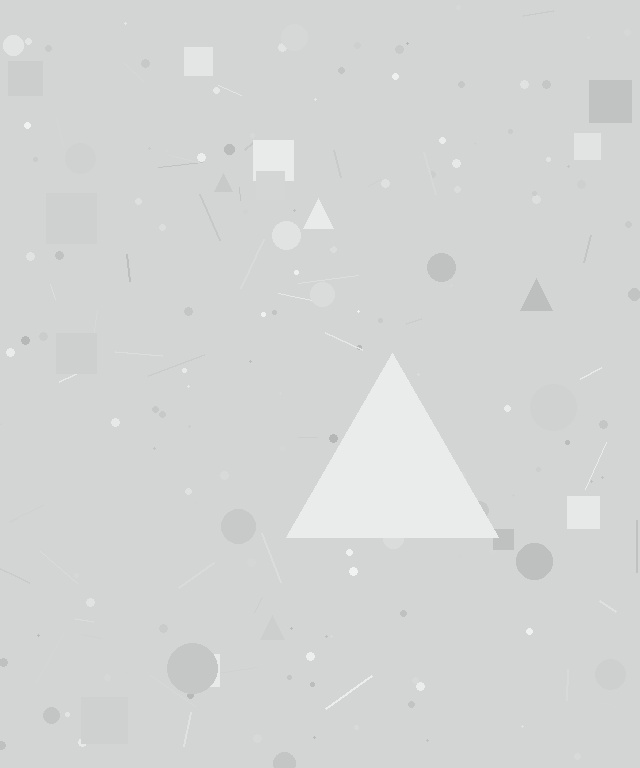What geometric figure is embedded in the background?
A triangle is embedded in the background.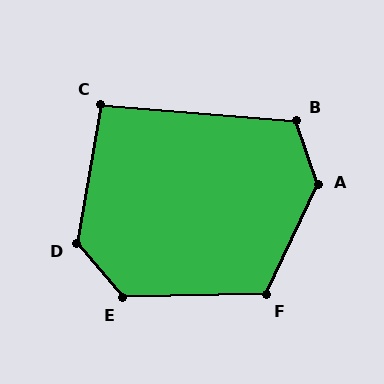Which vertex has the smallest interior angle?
C, at approximately 95 degrees.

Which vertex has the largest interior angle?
A, at approximately 136 degrees.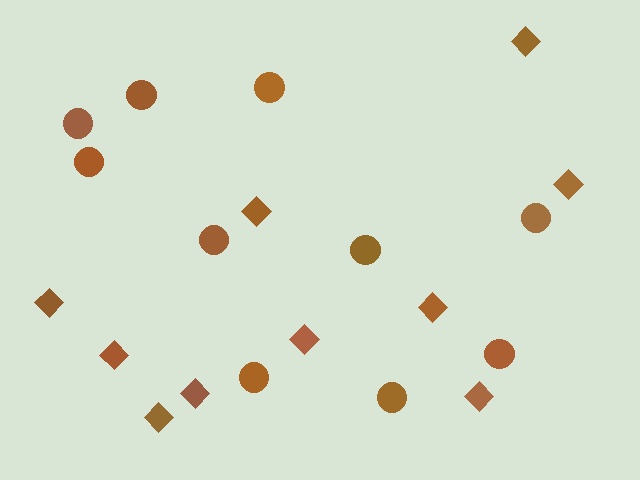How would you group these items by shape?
There are 2 groups: one group of circles (10) and one group of diamonds (10).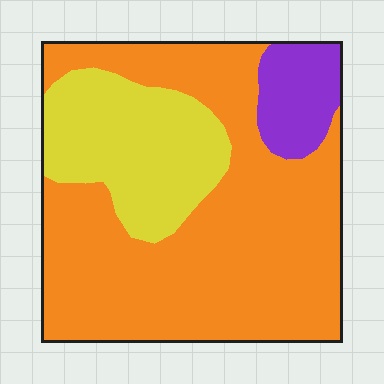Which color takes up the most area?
Orange, at roughly 65%.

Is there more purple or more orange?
Orange.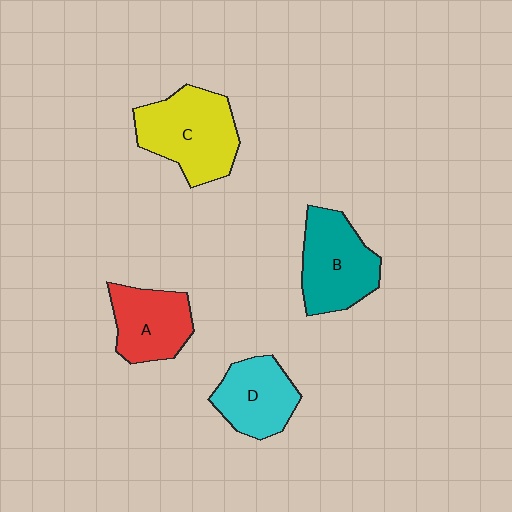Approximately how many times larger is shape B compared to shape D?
Approximately 1.2 times.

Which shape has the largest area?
Shape C (yellow).